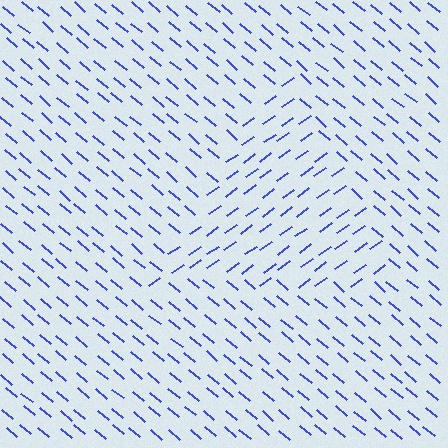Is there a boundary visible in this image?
Yes, there is a texture boundary formed by a change in line orientation.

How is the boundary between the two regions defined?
The boundary is defined purely by a change in line orientation (approximately 75 degrees difference). All lines are the same color and thickness.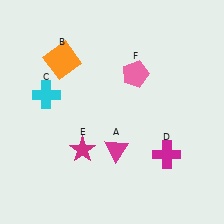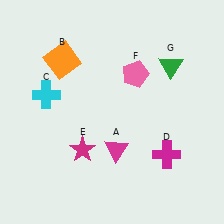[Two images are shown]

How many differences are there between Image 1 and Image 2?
There is 1 difference between the two images.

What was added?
A green triangle (G) was added in Image 2.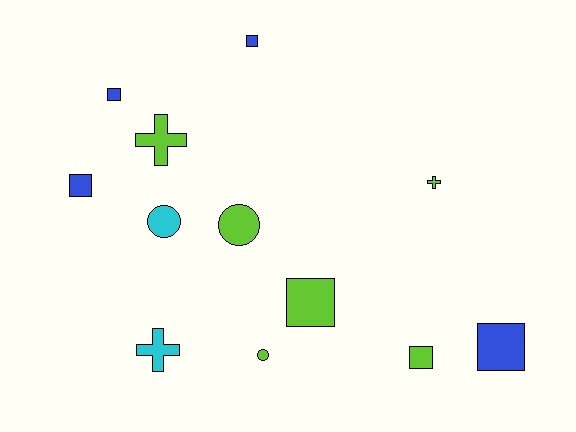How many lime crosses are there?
There are 2 lime crosses.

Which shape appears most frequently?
Square, with 6 objects.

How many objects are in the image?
There are 12 objects.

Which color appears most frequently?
Lime, with 6 objects.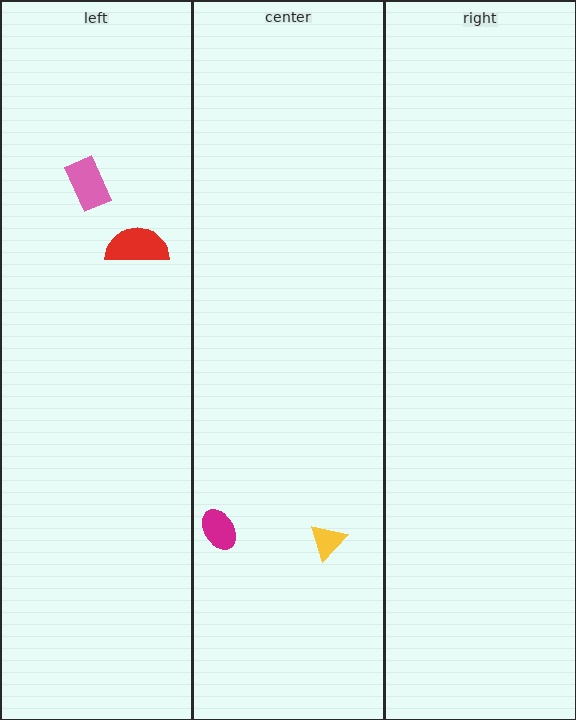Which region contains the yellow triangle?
The center region.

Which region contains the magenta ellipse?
The center region.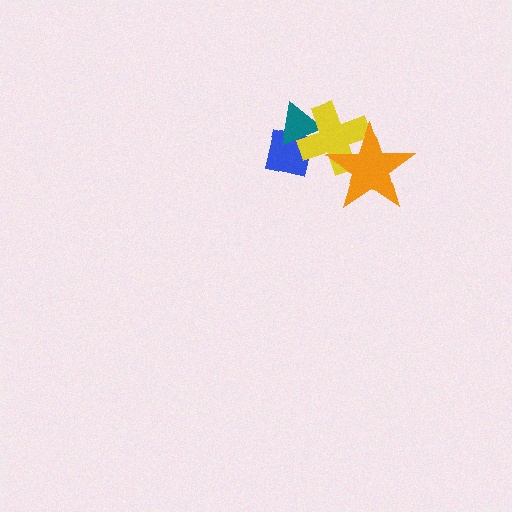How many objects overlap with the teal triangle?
2 objects overlap with the teal triangle.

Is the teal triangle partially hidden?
Yes, it is partially covered by another shape.